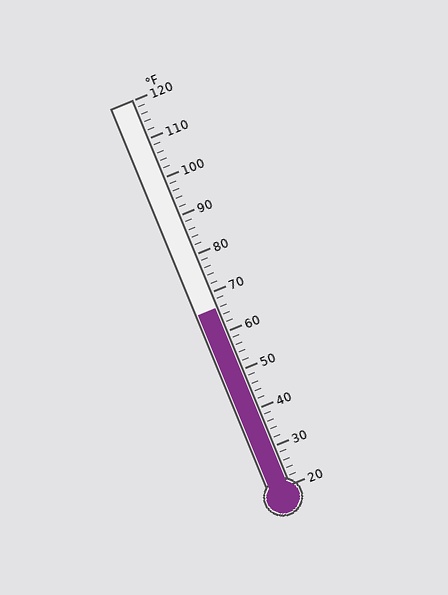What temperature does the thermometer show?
The thermometer shows approximately 66°F.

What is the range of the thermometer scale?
The thermometer scale ranges from 20°F to 120°F.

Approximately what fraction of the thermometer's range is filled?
The thermometer is filled to approximately 45% of its range.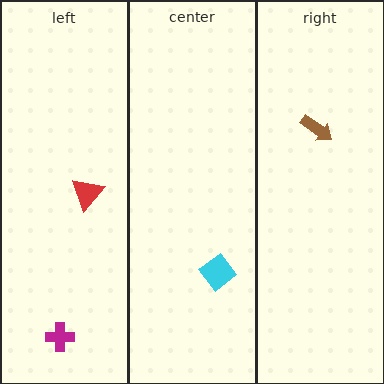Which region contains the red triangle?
The left region.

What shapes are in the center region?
The cyan diamond.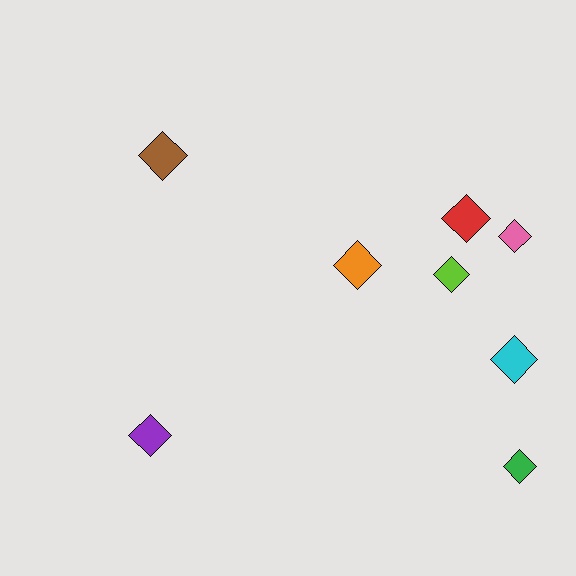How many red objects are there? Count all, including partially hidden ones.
There is 1 red object.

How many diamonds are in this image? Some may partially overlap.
There are 8 diamonds.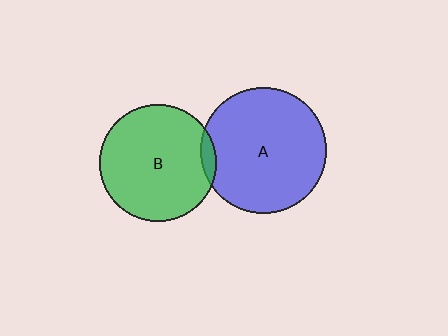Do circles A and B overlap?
Yes.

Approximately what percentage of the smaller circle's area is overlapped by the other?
Approximately 5%.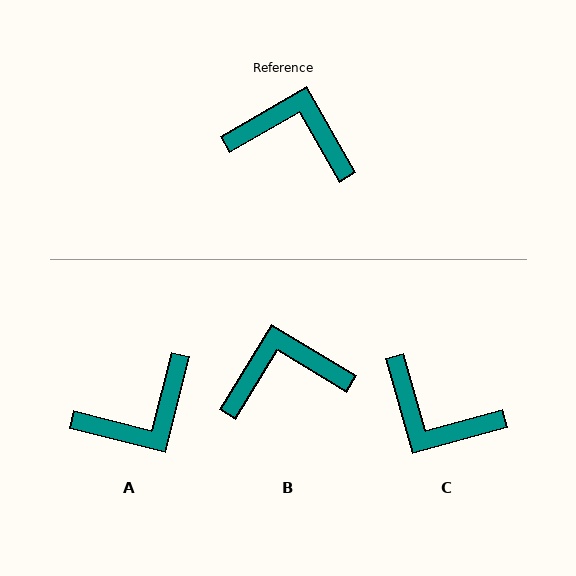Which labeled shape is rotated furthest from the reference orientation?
C, about 166 degrees away.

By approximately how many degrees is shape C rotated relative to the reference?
Approximately 166 degrees counter-clockwise.